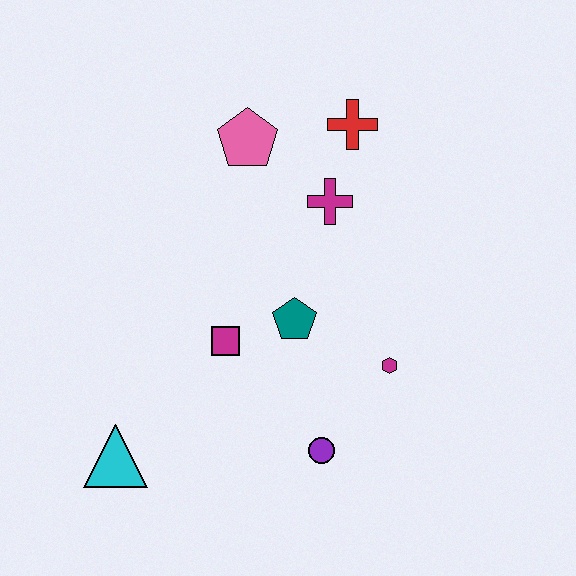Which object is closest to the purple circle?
The magenta hexagon is closest to the purple circle.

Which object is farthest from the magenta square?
The red cross is farthest from the magenta square.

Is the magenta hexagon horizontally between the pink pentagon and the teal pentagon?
No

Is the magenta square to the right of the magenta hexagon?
No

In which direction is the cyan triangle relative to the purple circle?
The cyan triangle is to the left of the purple circle.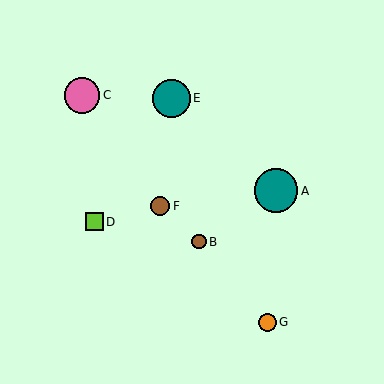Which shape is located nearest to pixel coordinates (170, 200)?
The brown circle (labeled F) at (160, 206) is nearest to that location.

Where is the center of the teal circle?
The center of the teal circle is at (276, 191).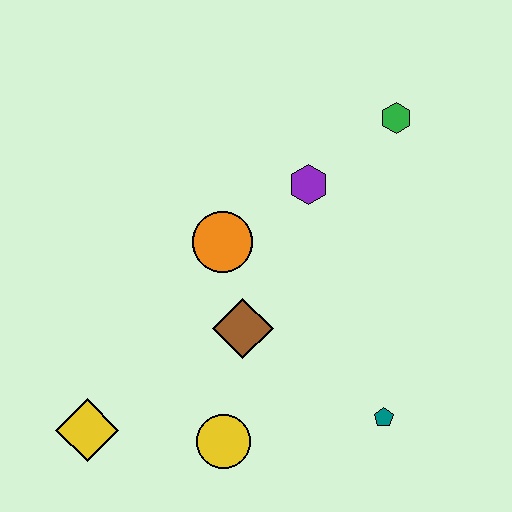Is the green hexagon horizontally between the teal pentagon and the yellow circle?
No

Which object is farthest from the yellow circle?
The green hexagon is farthest from the yellow circle.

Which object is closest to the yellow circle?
The brown diamond is closest to the yellow circle.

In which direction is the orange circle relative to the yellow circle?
The orange circle is above the yellow circle.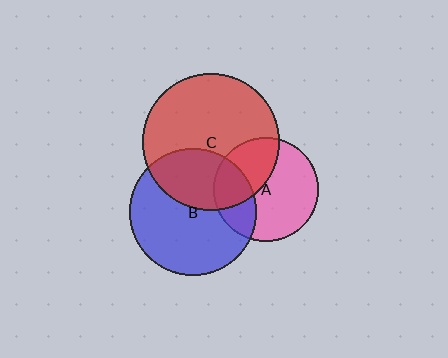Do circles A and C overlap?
Yes.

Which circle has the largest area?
Circle C (red).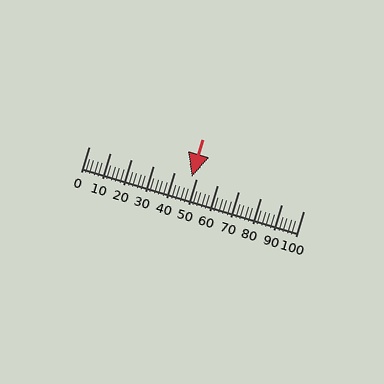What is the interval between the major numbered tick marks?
The major tick marks are spaced 10 units apart.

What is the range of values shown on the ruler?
The ruler shows values from 0 to 100.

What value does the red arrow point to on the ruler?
The red arrow points to approximately 48.